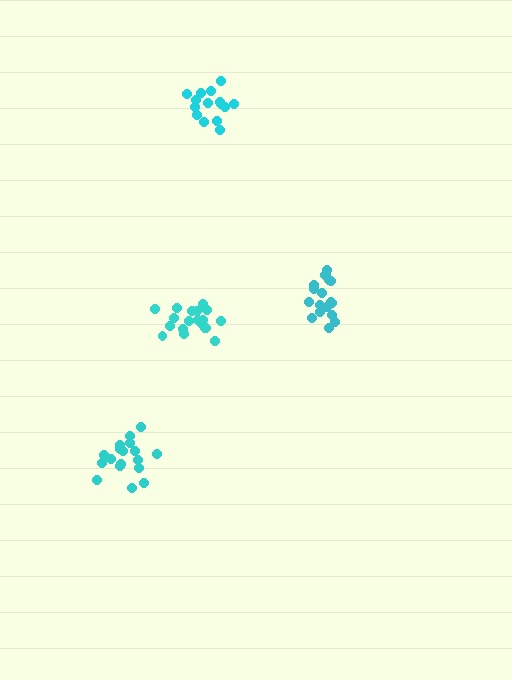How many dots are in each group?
Group 1: 19 dots, Group 2: 18 dots, Group 3: 15 dots, Group 4: 18 dots (70 total).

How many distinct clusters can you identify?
There are 4 distinct clusters.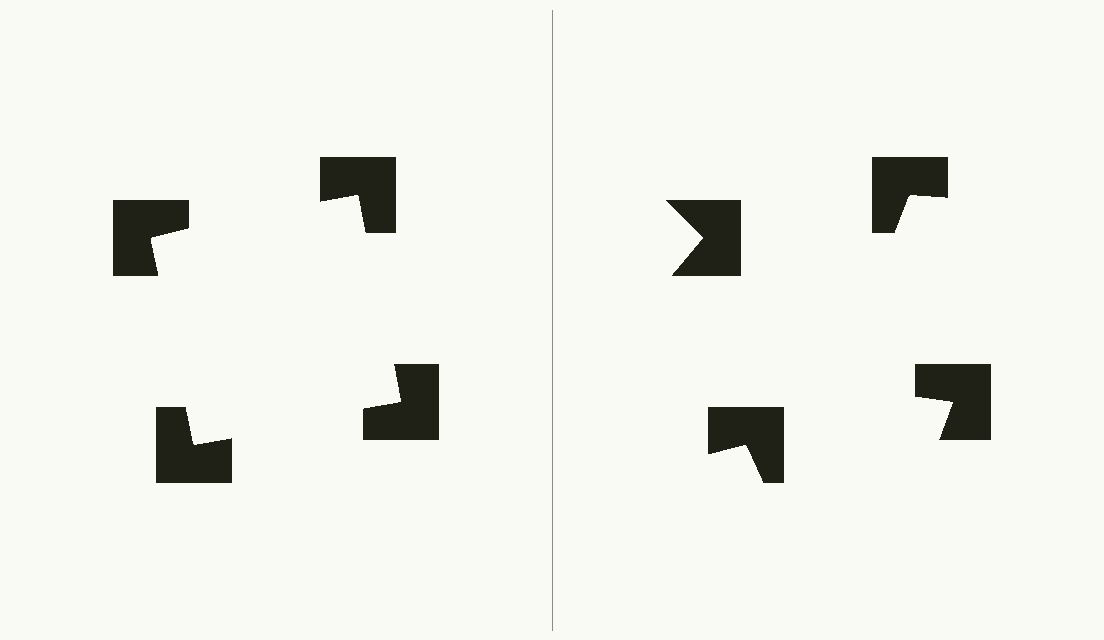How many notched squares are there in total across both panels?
8 — 4 on each side.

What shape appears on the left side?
An illusory square.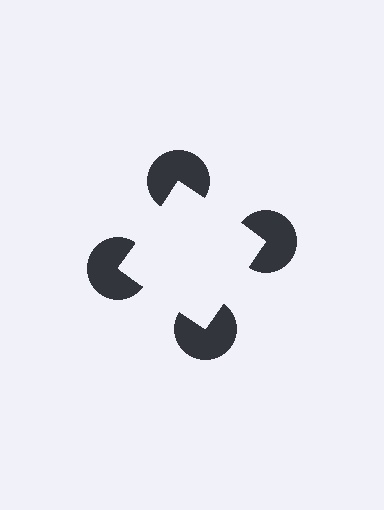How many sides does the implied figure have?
4 sides.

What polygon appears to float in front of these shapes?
An illusory square — its edges are inferred from the aligned wedge cuts in the pac-man discs, not physically drawn.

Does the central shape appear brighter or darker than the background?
It typically appears slightly brighter than the background, even though no actual brightness change is drawn.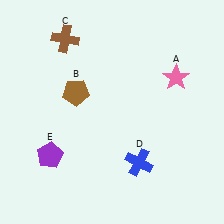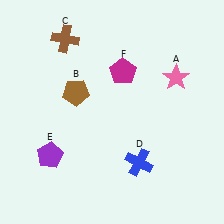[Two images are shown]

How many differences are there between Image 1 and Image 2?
There is 1 difference between the two images.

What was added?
A magenta pentagon (F) was added in Image 2.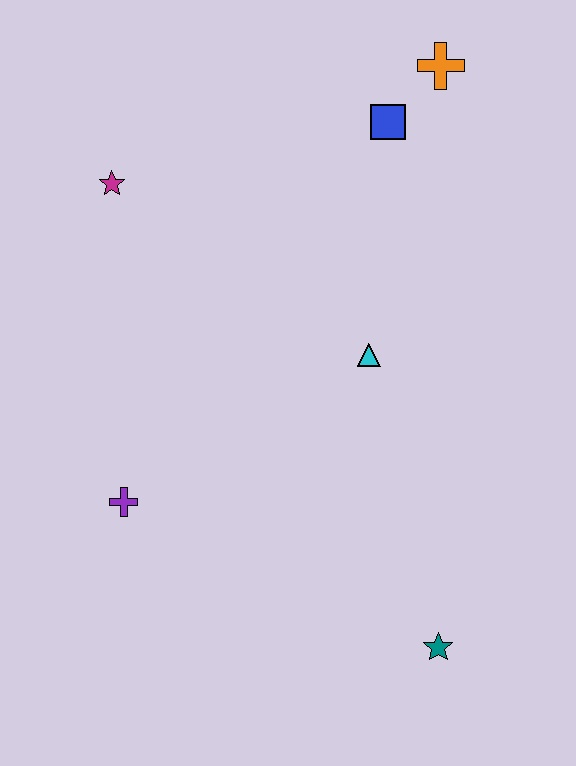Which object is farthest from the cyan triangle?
The magenta star is farthest from the cyan triangle.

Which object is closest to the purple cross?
The cyan triangle is closest to the purple cross.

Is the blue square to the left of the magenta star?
No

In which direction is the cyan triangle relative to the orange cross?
The cyan triangle is below the orange cross.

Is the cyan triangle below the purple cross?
No